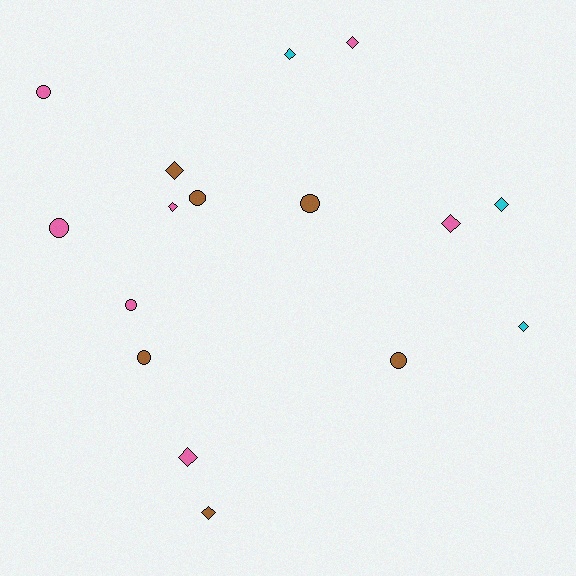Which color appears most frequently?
Pink, with 7 objects.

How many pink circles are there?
There are 3 pink circles.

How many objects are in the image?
There are 16 objects.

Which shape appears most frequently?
Diamond, with 9 objects.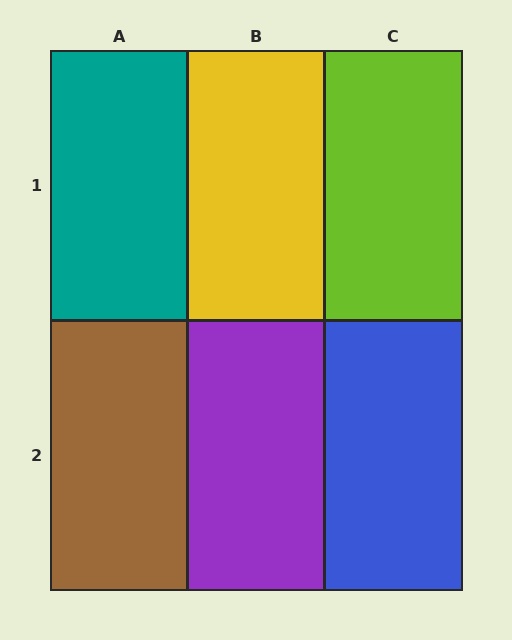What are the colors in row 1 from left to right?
Teal, yellow, lime.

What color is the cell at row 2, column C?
Blue.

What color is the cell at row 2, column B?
Purple.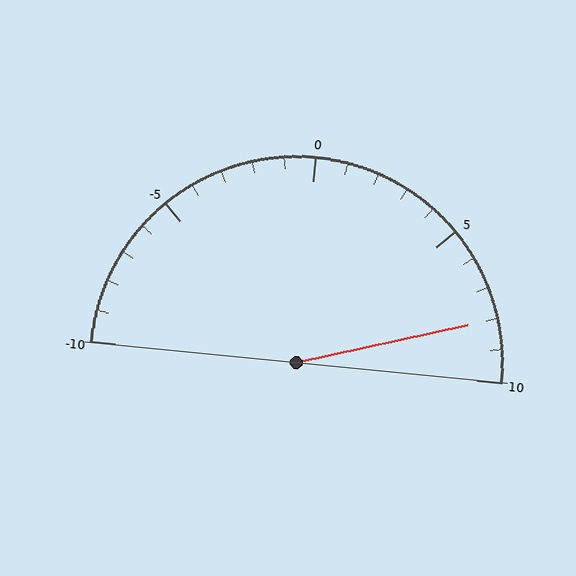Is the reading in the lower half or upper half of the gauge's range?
The reading is in the upper half of the range (-10 to 10).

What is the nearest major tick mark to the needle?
The nearest major tick mark is 10.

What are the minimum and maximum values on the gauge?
The gauge ranges from -10 to 10.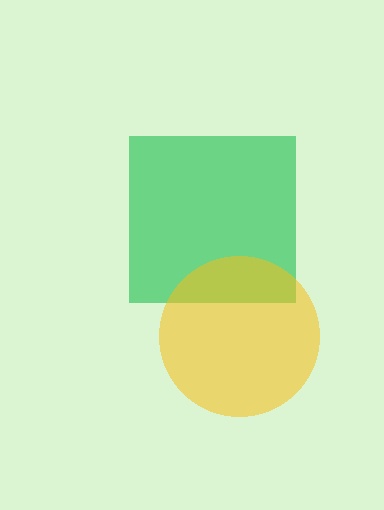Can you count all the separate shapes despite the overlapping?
Yes, there are 2 separate shapes.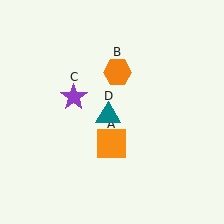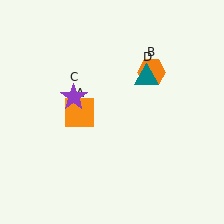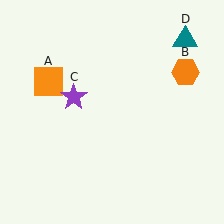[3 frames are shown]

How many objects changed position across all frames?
3 objects changed position: orange square (object A), orange hexagon (object B), teal triangle (object D).